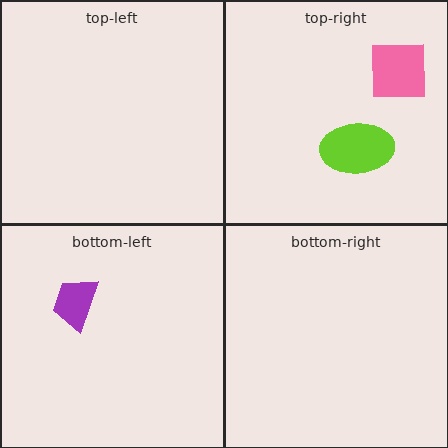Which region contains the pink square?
The top-right region.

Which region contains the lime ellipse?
The top-right region.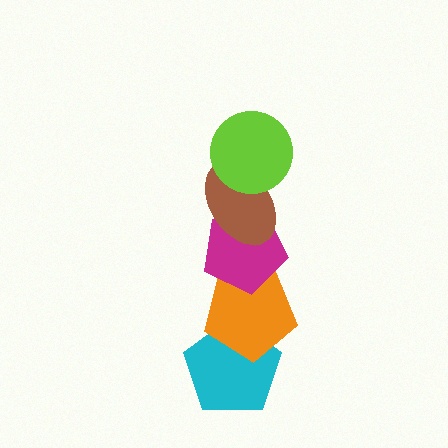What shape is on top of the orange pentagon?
The magenta pentagon is on top of the orange pentagon.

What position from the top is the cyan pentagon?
The cyan pentagon is 5th from the top.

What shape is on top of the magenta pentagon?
The brown ellipse is on top of the magenta pentagon.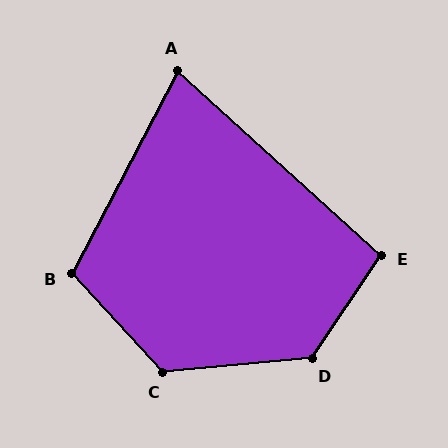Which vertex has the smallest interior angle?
A, at approximately 75 degrees.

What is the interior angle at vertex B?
Approximately 110 degrees (obtuse).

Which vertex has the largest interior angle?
D, at approximately 129 degrees.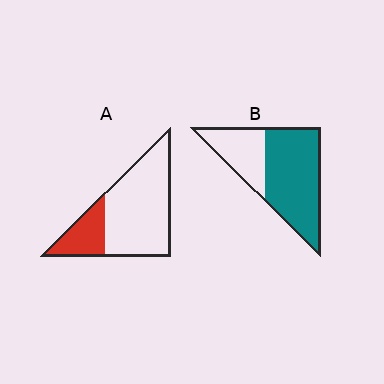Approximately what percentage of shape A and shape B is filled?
A is approximately 25% and B is approximately 65%.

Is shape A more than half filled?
No.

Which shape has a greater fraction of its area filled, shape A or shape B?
Shape B.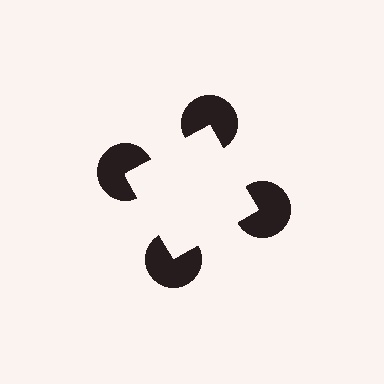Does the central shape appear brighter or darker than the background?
It typically appears slightly brighter than the background, even though no actual brightness change is drawn.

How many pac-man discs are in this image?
There are 4 — one at each vertex of the illusory square.